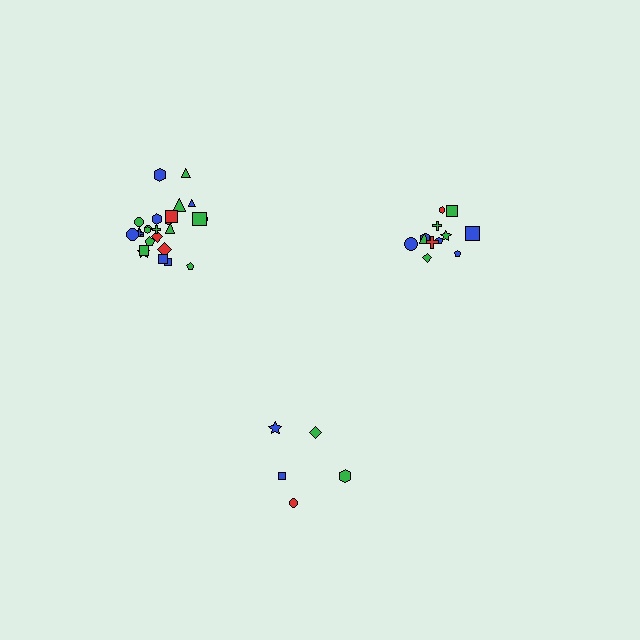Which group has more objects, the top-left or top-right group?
The top-left group.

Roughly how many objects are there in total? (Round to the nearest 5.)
Roughly 40 objects in total.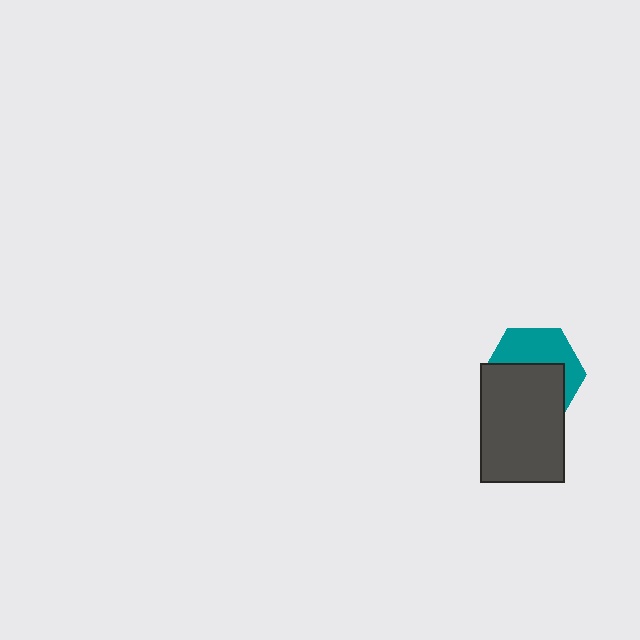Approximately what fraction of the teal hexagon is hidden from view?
Roughly 56% of the teal hexagon is hidden behind the dark gray rectangle.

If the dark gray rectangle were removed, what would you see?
You would see the complete teal hexagon.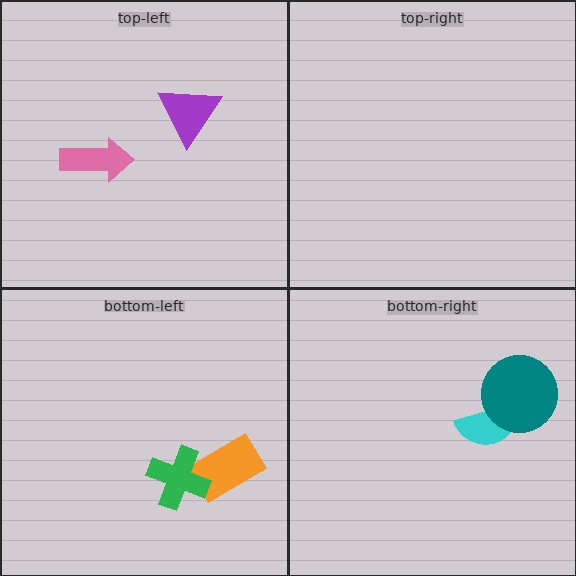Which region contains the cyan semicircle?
The bottom-right region.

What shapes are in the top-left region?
The purple triangle, the pink arrow.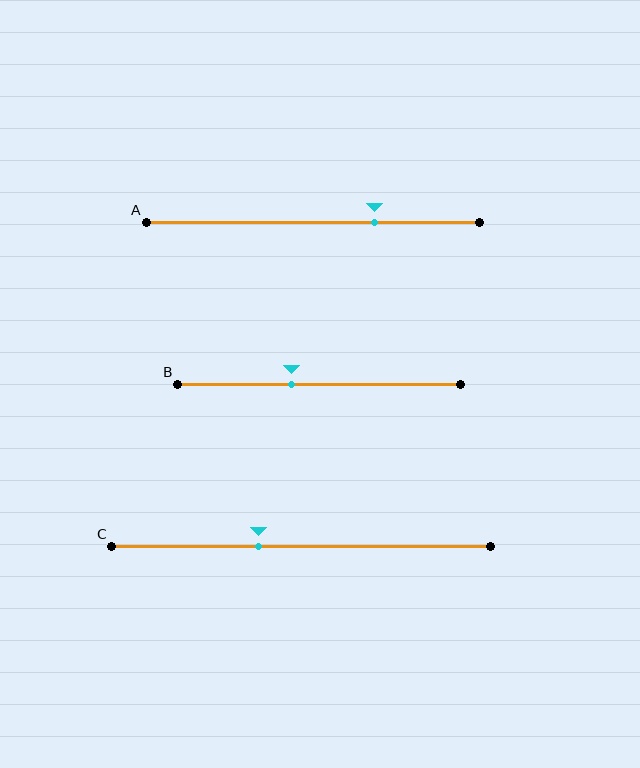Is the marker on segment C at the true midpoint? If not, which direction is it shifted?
No, the marker on segment C is shifted to the left by about 11% of the segment length.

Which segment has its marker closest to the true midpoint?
Segment B has its marker closest to the true midpoint.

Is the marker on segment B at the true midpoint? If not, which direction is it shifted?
No, the marker on segment B is shifted to the left by about 10% of the segment length.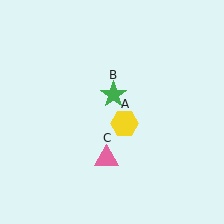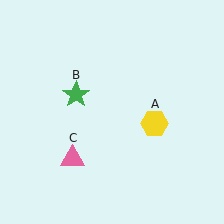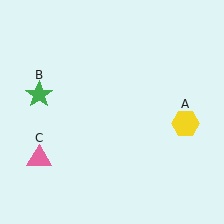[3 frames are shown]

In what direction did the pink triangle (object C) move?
The pink triangle (object C) moved left.